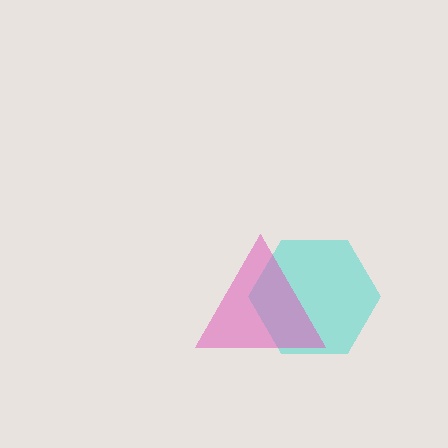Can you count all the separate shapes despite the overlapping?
Yes, there are 2 separate shapes.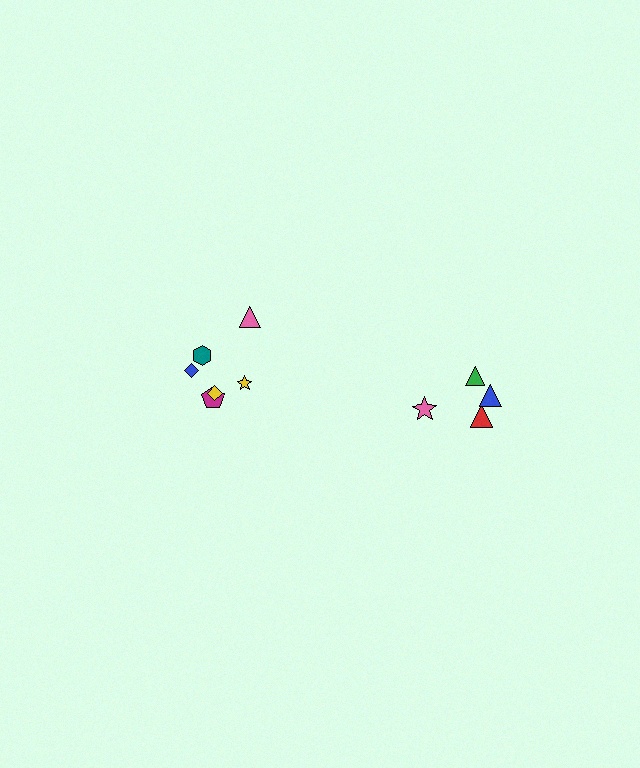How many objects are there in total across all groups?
There are 10 objects.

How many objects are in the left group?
There are 6 objects.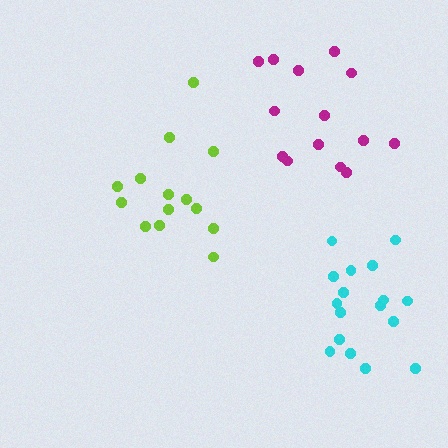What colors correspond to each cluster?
The clusters are colored: lime, cyan, magenta.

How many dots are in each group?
Group 1: 14 dots, Group 2: 17 dots, Group 3: 14 dots (45 total).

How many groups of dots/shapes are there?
There are 3 groups.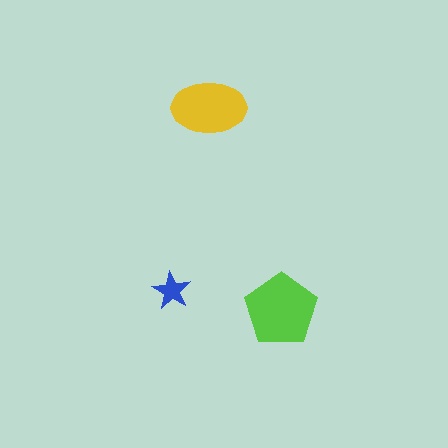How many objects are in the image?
There are 3 objects in the image.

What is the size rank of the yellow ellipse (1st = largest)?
2nd.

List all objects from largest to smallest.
The lime pentagon, the yellow ellipse, the blue star.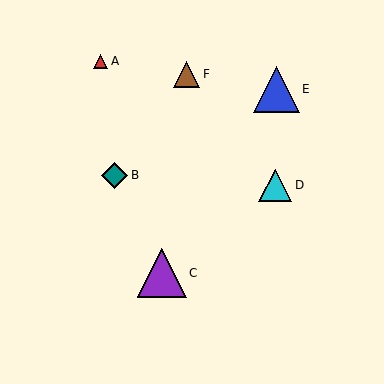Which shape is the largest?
The purple triangle (labeled C) is the largest.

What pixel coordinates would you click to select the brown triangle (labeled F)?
Click at (187, 74) to select the brown triangle F.